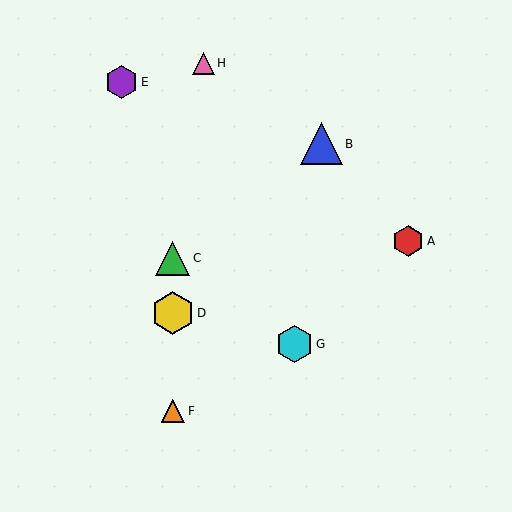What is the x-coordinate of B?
Object B is at x≈321.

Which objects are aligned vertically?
Objects C, D, F are aligned vertically.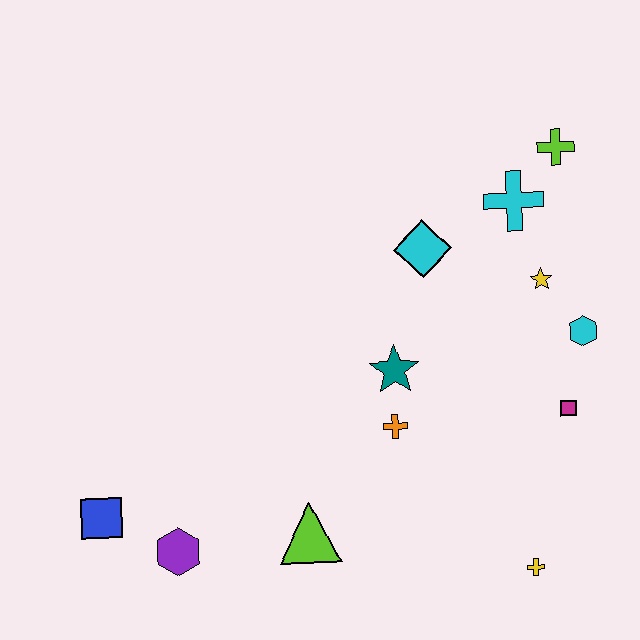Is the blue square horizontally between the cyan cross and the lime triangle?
No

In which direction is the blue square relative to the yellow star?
The blue square is to the left of the yellow star.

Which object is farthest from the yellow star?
The blue square is farthest from the yellow star.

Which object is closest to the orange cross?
The teal star is closest to the orange cross.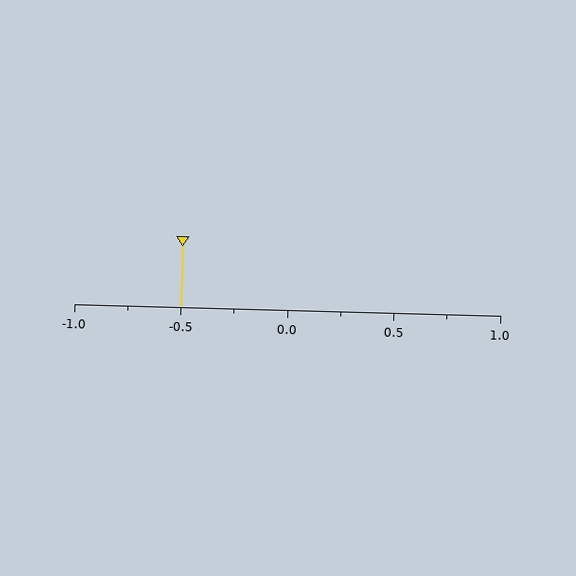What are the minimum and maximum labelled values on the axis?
The axis runs from -1.0 to 1.0.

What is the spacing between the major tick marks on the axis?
The major ticks are spaced 0.5 apart.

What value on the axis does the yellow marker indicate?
The marker indicates approximately -0.5.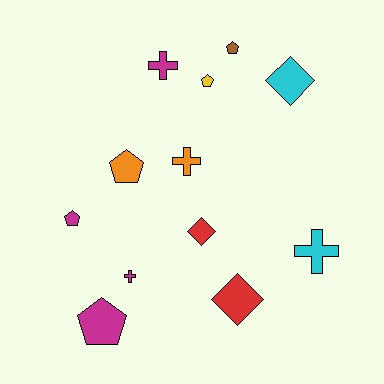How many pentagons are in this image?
There are 5 pentagons.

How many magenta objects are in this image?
There are 4 magenta objects.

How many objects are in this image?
There are 12 objects.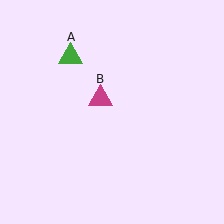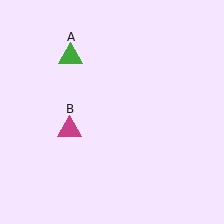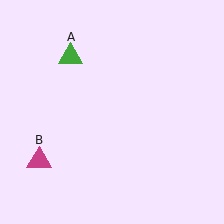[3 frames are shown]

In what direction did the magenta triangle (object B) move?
The magenta triangle (object B) moved down and to the left.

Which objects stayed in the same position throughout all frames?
Green triangle (object A) remained stationary.